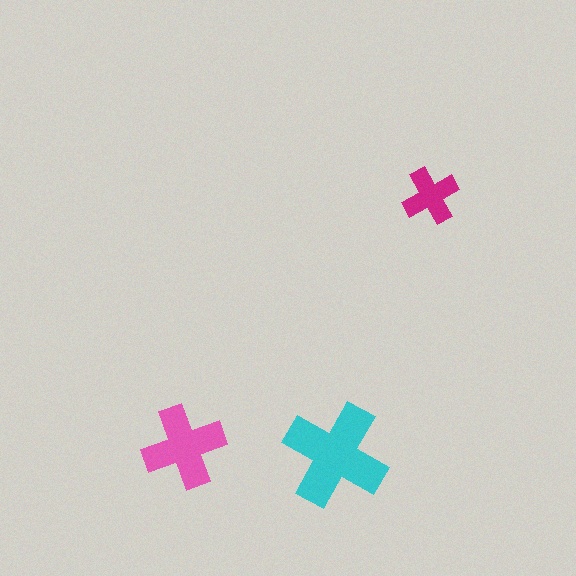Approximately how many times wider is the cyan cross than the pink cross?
About 1.5 times wider.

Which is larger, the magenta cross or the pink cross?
The pink one.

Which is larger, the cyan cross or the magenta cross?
The cyan one.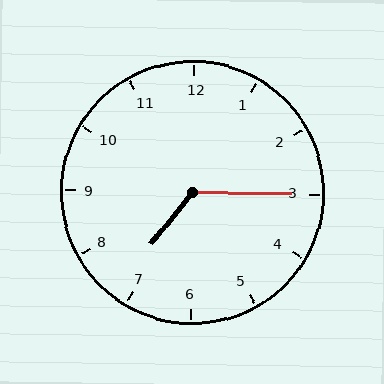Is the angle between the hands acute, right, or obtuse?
It is obtuse.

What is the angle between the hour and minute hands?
Approximately 128 degrees.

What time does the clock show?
7:15.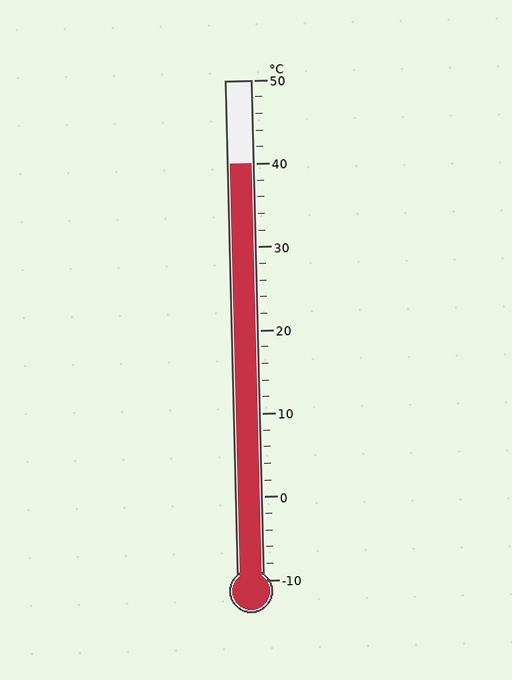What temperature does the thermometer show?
The thermometer shows approximately 40°C.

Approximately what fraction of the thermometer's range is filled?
The thermometer is filled to approximately 85% of its range.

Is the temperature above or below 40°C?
The temperature is at 40°C.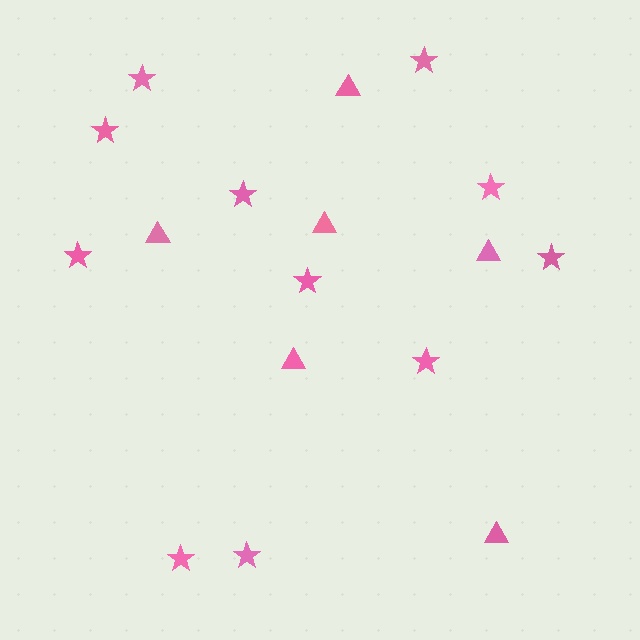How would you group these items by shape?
There are 2 groups: one group of triangles (6) and one group of stars (11).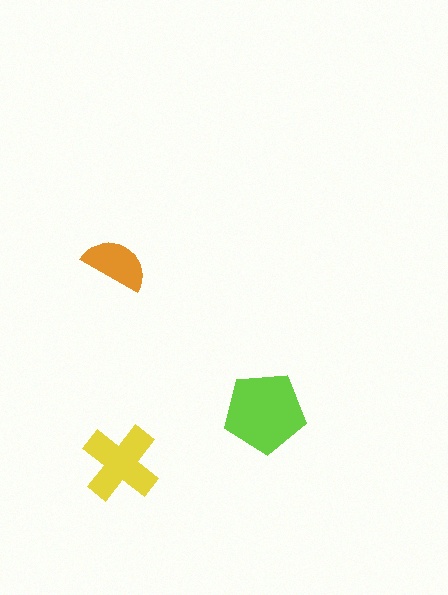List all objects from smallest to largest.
The orange semicircle, the yellow cross, the lime pentagon.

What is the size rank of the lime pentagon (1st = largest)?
1st.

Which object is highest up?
The orange semicircle is topmost.